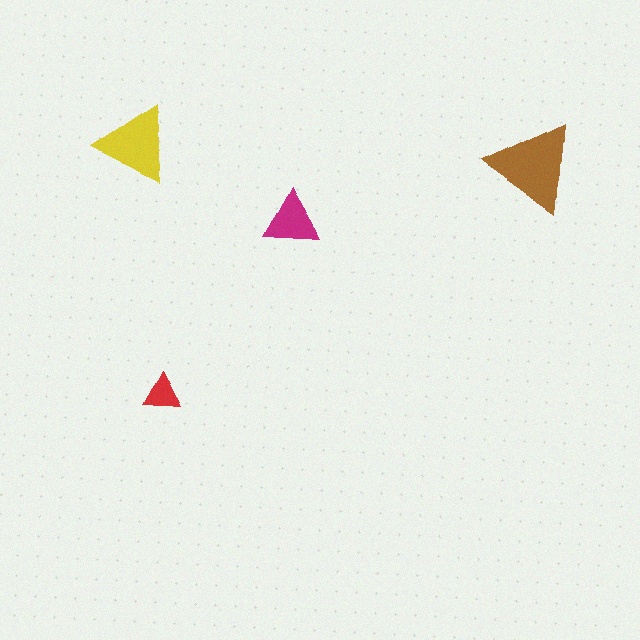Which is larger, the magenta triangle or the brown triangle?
The brown one.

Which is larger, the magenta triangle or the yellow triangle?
The yellow one.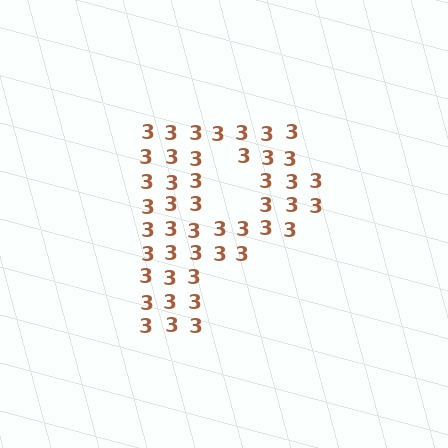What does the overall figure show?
The overall figure shows the letter P.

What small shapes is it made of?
It is made of small digit 3's.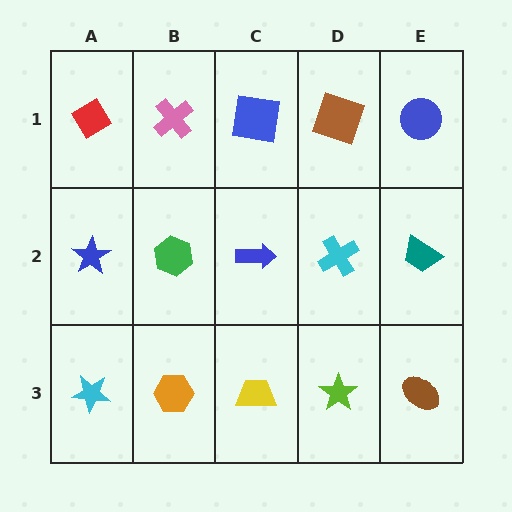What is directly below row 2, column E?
A brown ellipse.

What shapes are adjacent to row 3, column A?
A blue star (row 2, column A), an orange hexagon (row 3, column B).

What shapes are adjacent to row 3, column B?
A green hexagon (row 2, column B), a cyan star (row 3, column A), a yellow trapezoid (row 3, column C).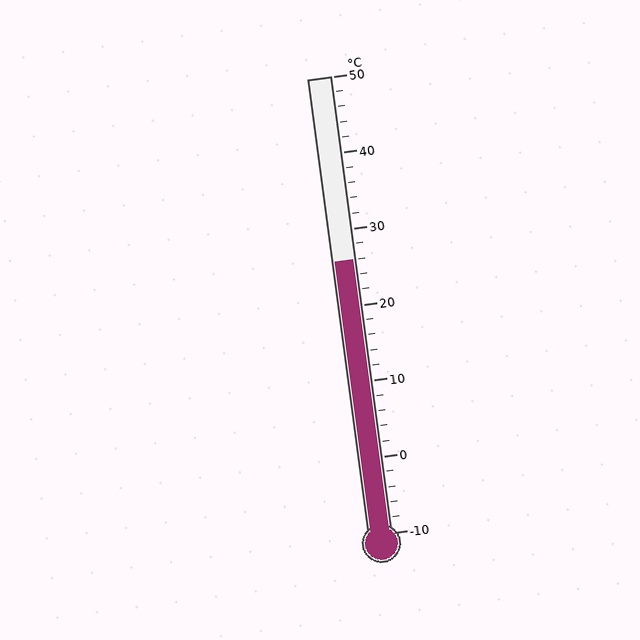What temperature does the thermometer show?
The thermometer shows approximately 26°C.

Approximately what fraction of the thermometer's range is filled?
The thermometer is filled to approximately 60% of its range.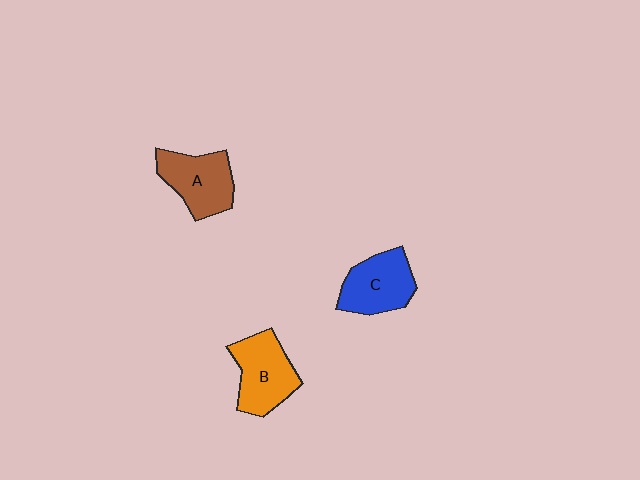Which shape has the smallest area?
Shape C (blue).